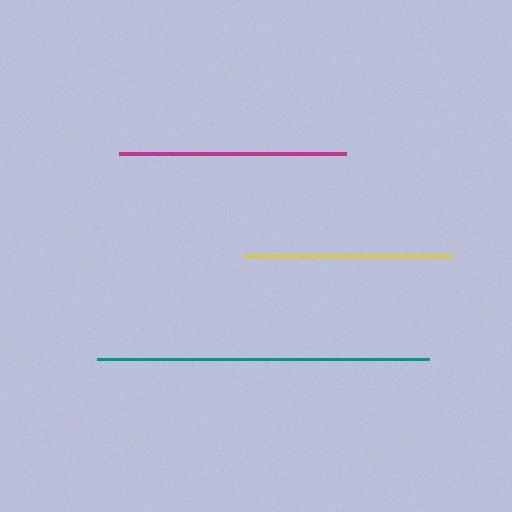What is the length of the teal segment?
The teal segment is approximately 332 pixels long.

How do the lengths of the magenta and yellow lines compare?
The magenta and yellow lines are approximately the same length.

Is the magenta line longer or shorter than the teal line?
The teal line is longer than the magenta line.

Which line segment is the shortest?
The yellow line is the shortest at approximately 210 pixels.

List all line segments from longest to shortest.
From longest to shortest: teal, magenta, yellow.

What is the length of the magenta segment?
The magenta segment is approximately 227 pixels long.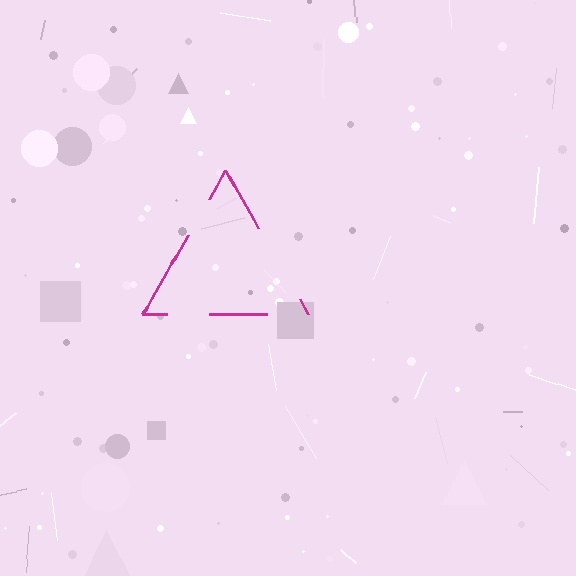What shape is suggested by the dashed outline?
The dashed outline suggests a triangle.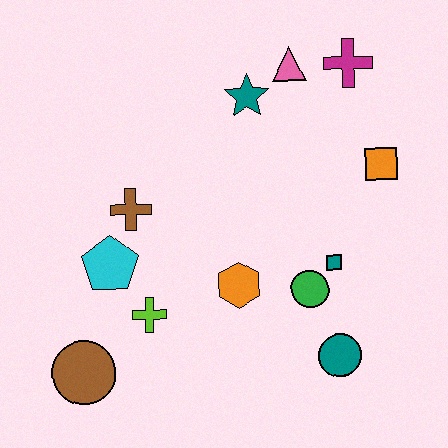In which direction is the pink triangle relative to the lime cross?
The pink triangle is above the lime cross.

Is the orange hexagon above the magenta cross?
No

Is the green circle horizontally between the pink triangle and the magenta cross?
Yes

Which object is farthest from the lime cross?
The magenta cross is farthest from the lime cross.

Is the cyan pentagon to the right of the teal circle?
No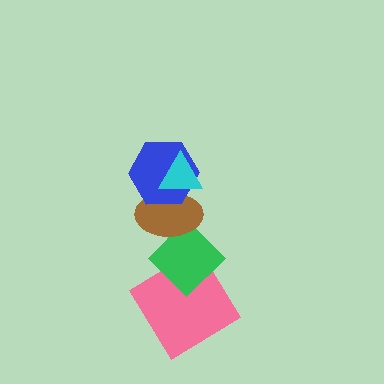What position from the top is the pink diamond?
The pink diamond is 5th from the top.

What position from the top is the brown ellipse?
The brown ellipse is 3rd from the top.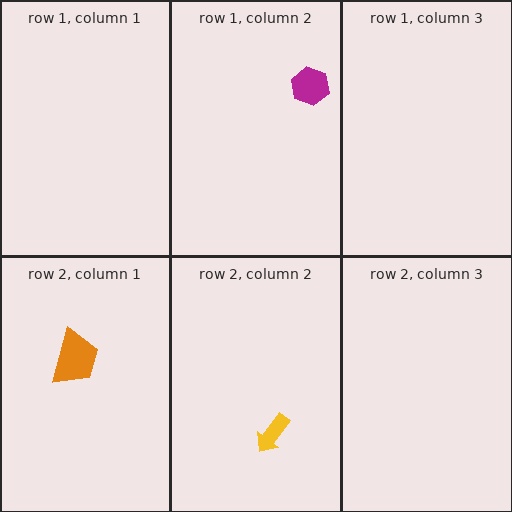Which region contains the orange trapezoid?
The row 2, column 1 region.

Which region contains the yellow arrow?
The row 2, column 2 region.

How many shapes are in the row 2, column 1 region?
1.